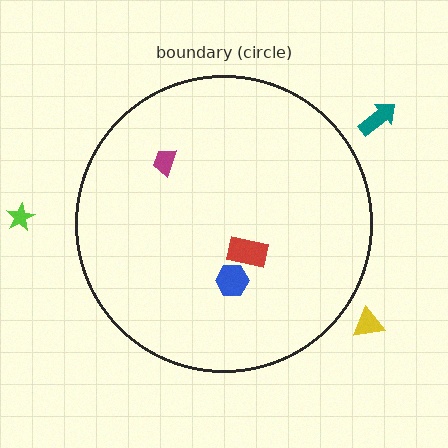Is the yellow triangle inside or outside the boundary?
Outside.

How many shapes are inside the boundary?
3 inside, 3 outside.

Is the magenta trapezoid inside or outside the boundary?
Inside.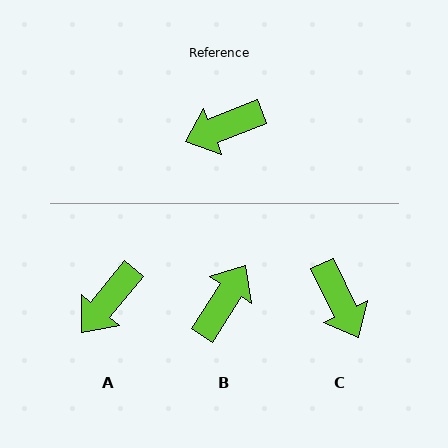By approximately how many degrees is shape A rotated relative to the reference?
Approximately 29 degrees counter-clockwise.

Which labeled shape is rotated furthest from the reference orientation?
B, about 143 degrees away.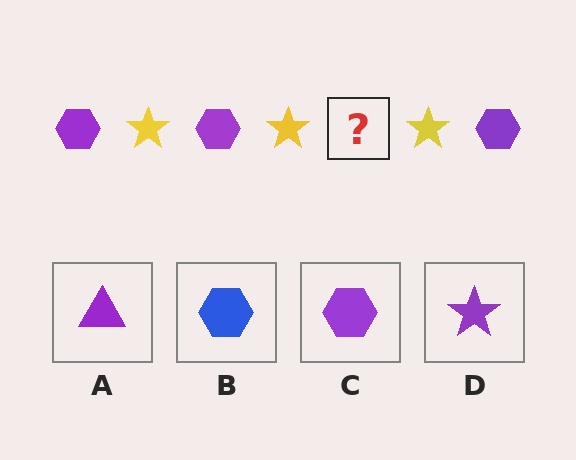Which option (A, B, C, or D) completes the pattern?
C.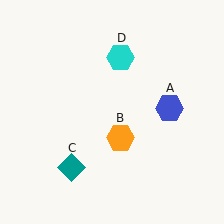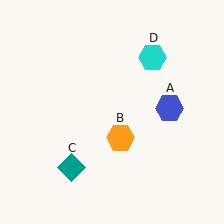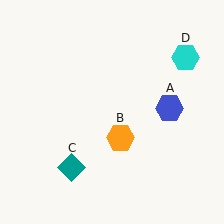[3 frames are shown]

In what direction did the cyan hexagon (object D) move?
The cyan hexagon (object D) moved right.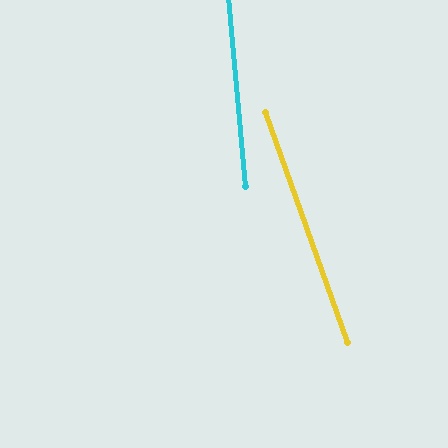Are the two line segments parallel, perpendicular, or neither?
Neither parallel nor perpendicular — they differ by about 15°.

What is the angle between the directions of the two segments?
Approximately 15 degrees.